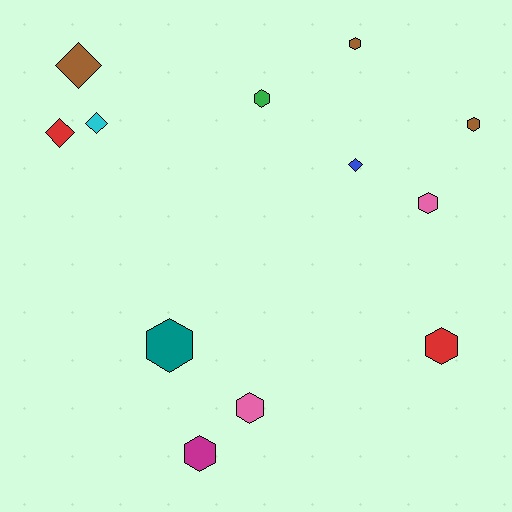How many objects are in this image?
There are 12 objects.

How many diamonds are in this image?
There are 4 diamonds.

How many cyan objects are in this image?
There is 1 cyan object.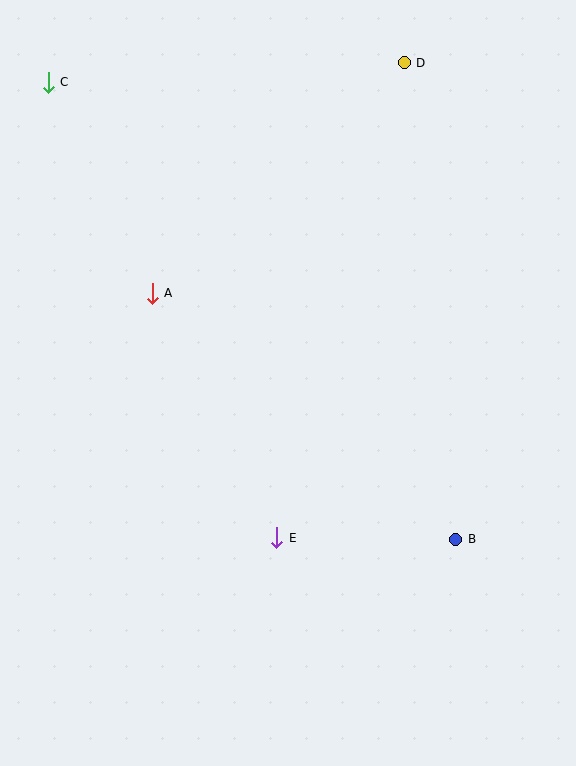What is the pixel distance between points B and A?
The distance between B and A is 391 pixels.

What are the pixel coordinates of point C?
Point C is at (48, 82).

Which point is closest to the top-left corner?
Point C is closest to the top-left corner.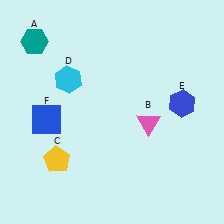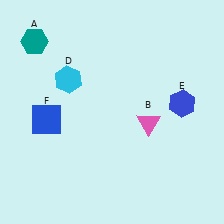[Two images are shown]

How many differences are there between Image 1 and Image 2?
There is 1 difference between the two images.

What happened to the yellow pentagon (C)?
The yellow pentagon (C) was removed in Image 2. It was in the bottom-left area of Image 1.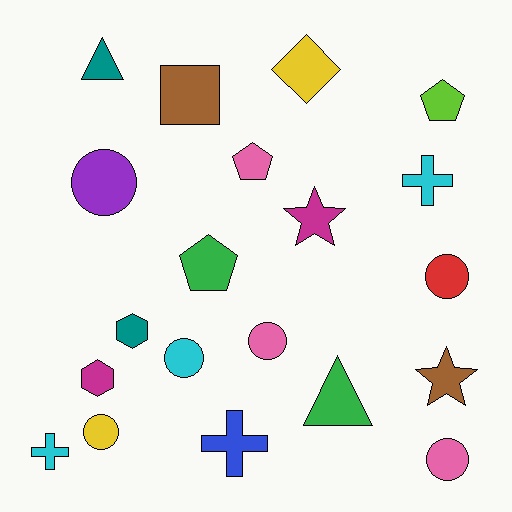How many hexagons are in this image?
There are 2 hexagons.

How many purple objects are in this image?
There is 1 purple object.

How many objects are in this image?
There are 20 objects.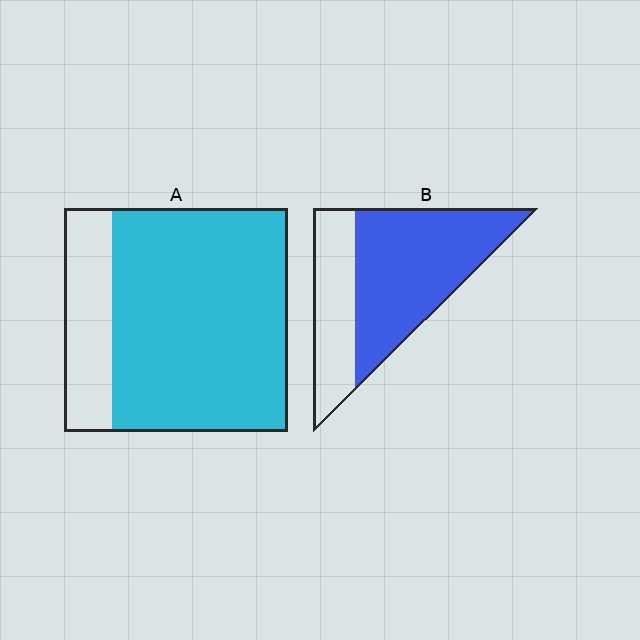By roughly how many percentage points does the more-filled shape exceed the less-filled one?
By roughly 10 percentage points (A over B).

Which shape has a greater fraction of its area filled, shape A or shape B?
Shape A.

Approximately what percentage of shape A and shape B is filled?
A is approximately 80% and B is approximately 65%.